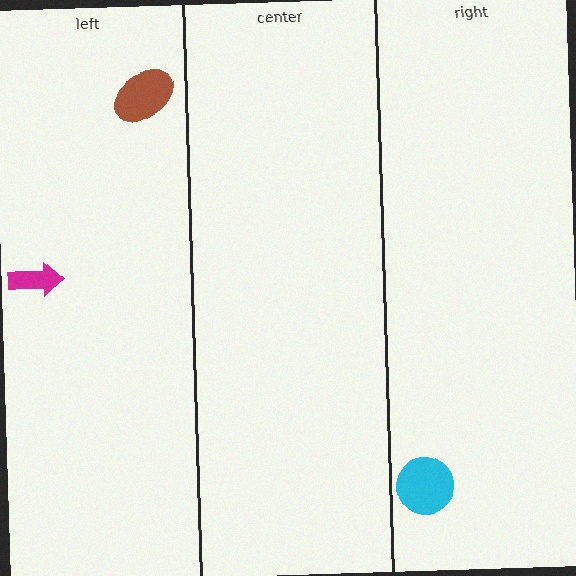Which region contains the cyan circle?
The right region.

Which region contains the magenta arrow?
The left region.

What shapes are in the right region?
The cyan circle.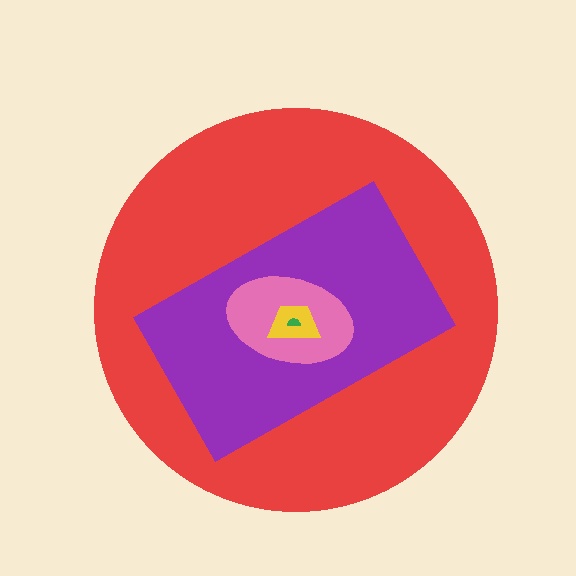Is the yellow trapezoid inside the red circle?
Yes.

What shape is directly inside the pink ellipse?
The yellow trapezoid.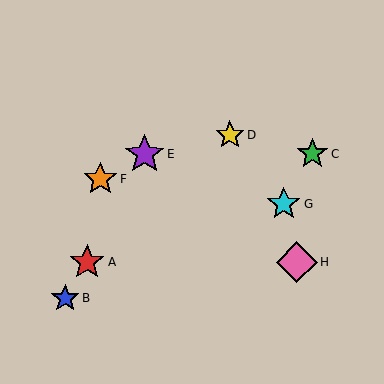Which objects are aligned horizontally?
Objects A, H are aligned horizontally.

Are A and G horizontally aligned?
No, A is at y≈262 and G is at y≈204.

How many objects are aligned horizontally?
2 objects (A, H) are aligned horizontally.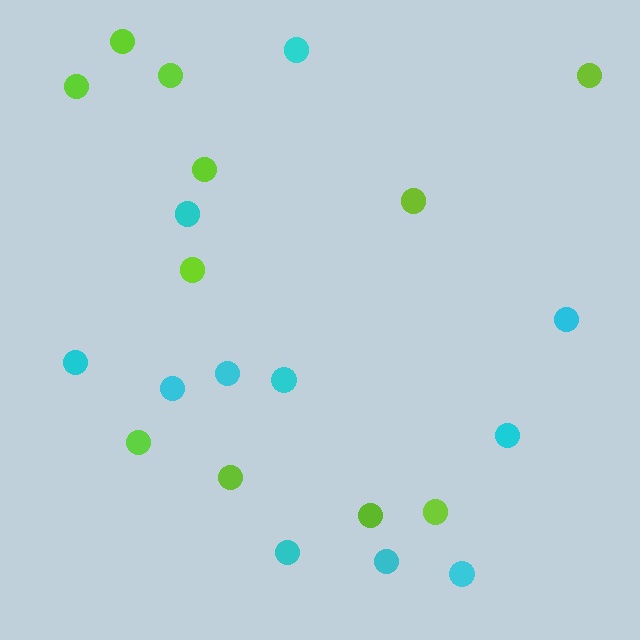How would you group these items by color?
There are 2 groups: one group of cyan circles (11) and one group of lime circles (11).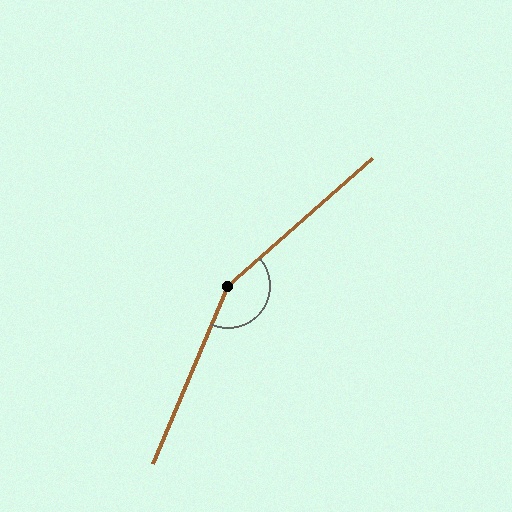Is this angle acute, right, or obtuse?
It is obtuse.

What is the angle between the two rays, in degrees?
Approximately 154 degrees.